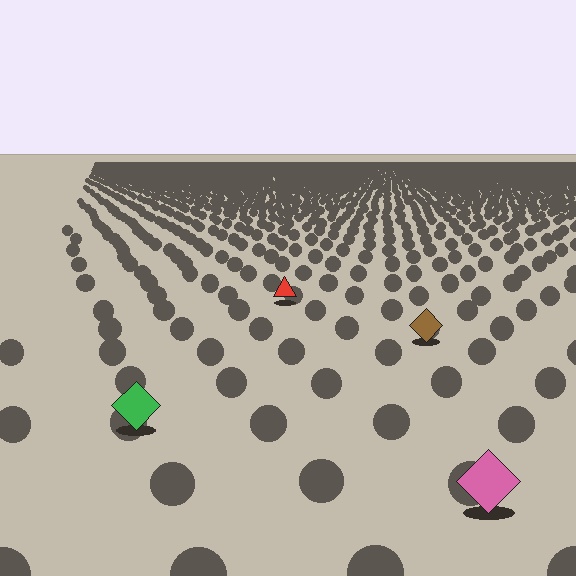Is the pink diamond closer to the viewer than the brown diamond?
Yes. The pink diamond is closer — you can tell from the texture gradient: the ground texture is coarser near it.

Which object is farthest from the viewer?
The red triangle is farthest from the viewer. It appears smaller and the ground texture around it is denser.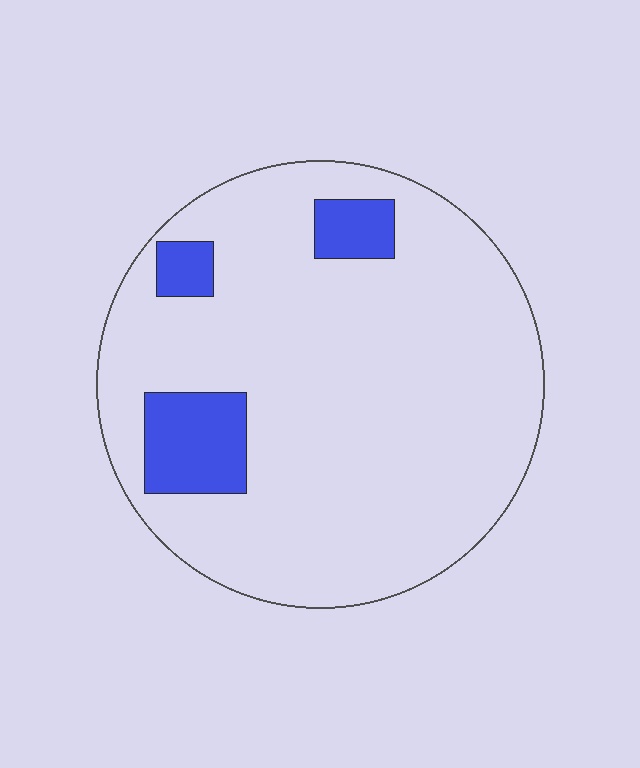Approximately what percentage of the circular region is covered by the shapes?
Approximately 10%.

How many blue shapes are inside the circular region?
3.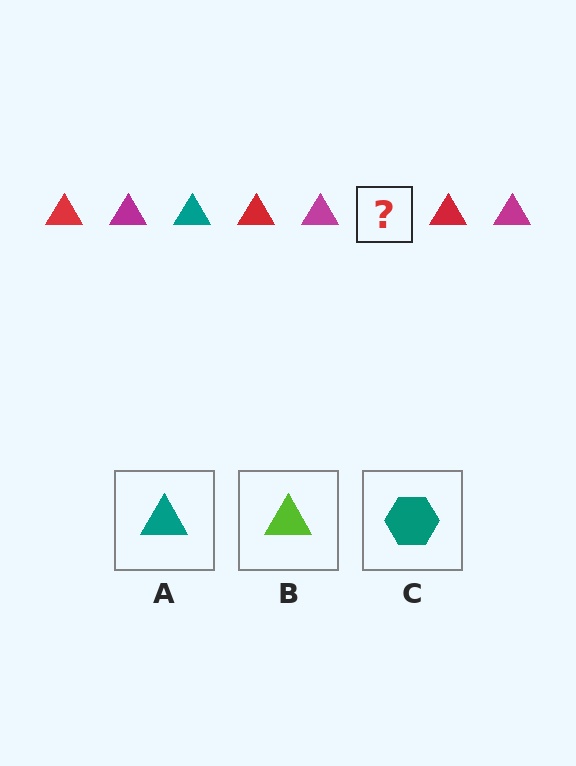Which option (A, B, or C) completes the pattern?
A.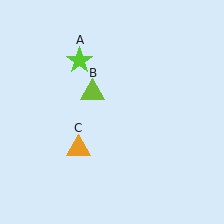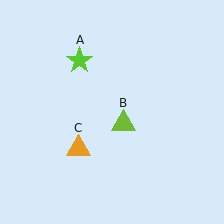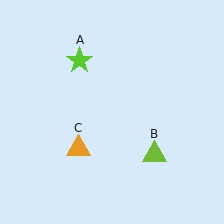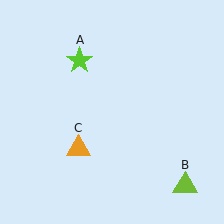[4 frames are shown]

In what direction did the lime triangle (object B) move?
The lime triangle (object B) moved down and to the right.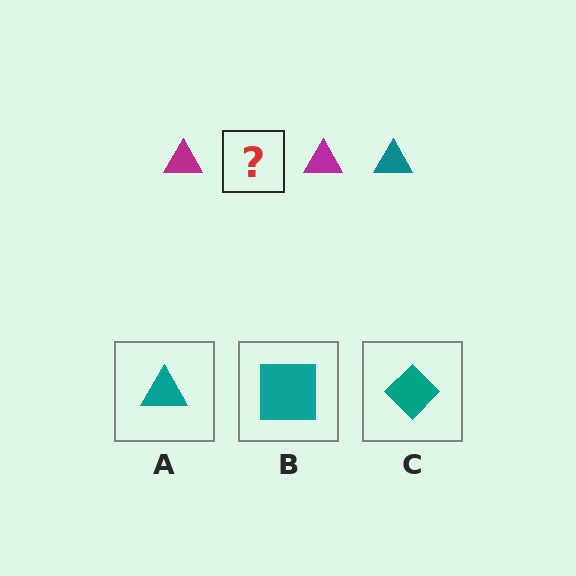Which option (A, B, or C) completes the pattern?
A.